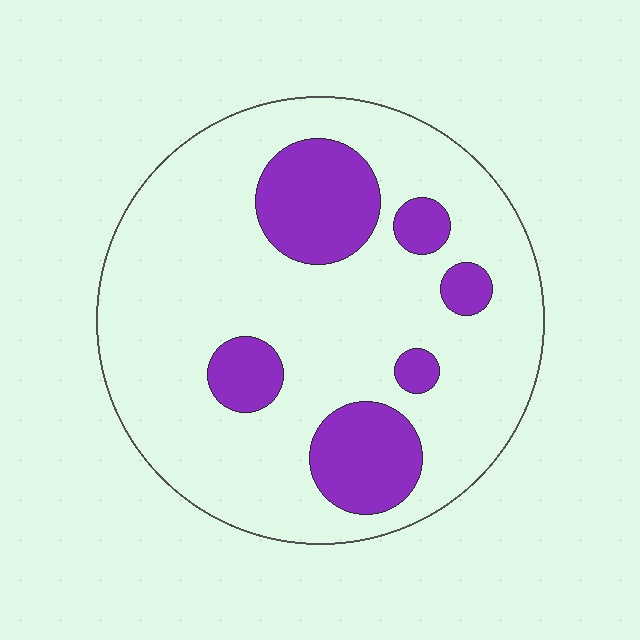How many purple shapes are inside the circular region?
6.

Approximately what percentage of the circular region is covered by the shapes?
Approximately 20%.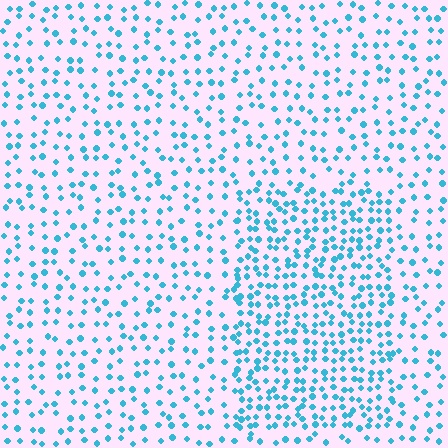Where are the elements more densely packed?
The elements are more densely packed inside the rectangle boundary.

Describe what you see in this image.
The image contains small cyan elements arranged at two different densities. A rectangle-shaped region is visible where the elements are more densely packed than the surrounding area.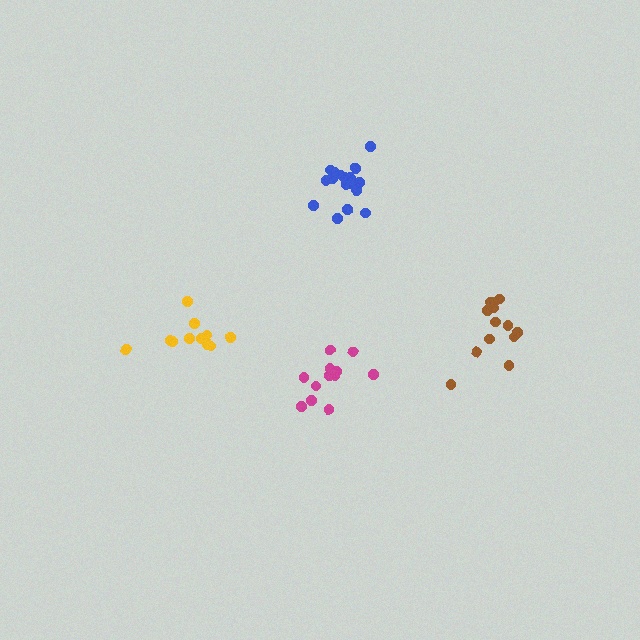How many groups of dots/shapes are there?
There are 4 groups.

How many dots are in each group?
Group 1: 12 dots, Group 2: 17 dots, Group 3: 12 dots, Group 4: 15 dots (56 total).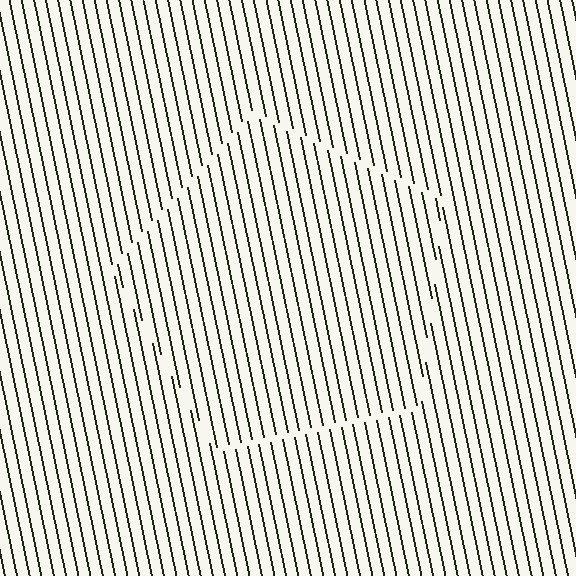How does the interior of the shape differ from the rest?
The interior of the shape contains the same grating, shifted by half a period — the contour is defined by the phase discontinuity where line-ends from the inner and outer gratings abut.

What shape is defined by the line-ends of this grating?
An illusory pentagon. The interior of the shape contains the same grating, shifted by half a period — the contour is defined by the phase discontinuity where line-ends from the inner and outer gratings abut.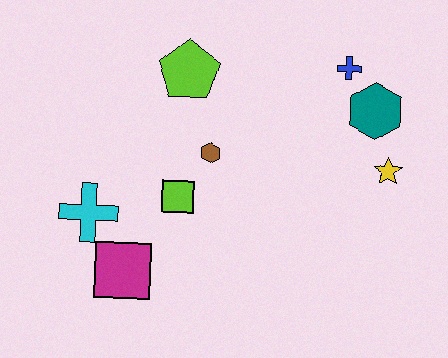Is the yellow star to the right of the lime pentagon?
Yes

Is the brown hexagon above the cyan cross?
Yes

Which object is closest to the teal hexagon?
The blue cross is closest to the teal hexagon.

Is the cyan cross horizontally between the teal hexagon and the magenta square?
No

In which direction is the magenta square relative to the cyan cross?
The magenta square is below the cyan cross.